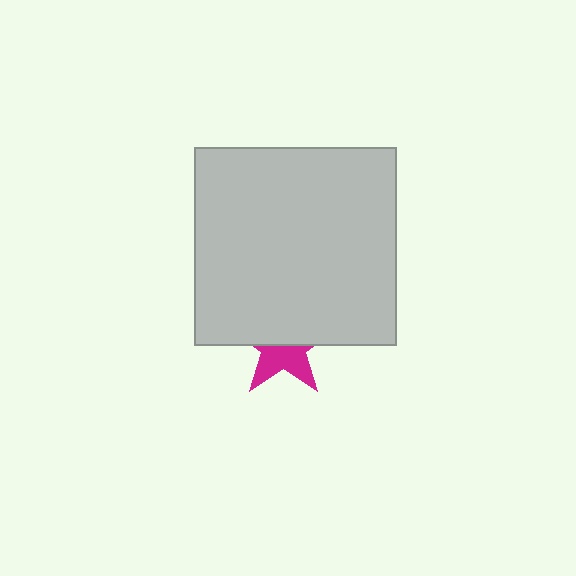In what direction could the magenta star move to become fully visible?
The magenta star could move down. That would shift it out from behind the light gray rectangle entirely.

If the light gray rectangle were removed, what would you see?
You would see the complete magenta star.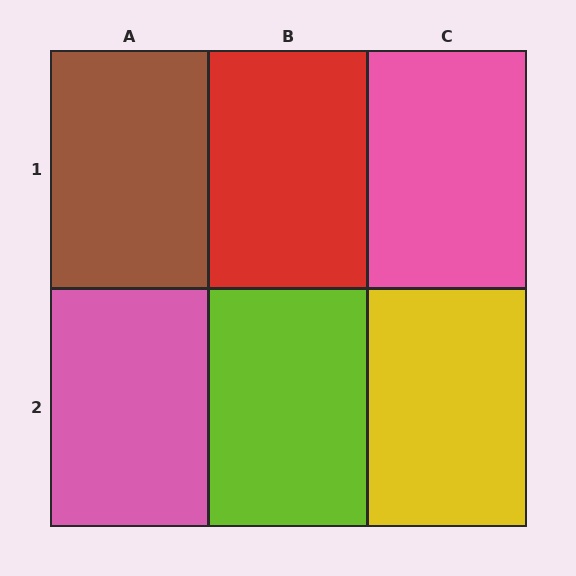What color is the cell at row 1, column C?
Pink.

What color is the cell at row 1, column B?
Red.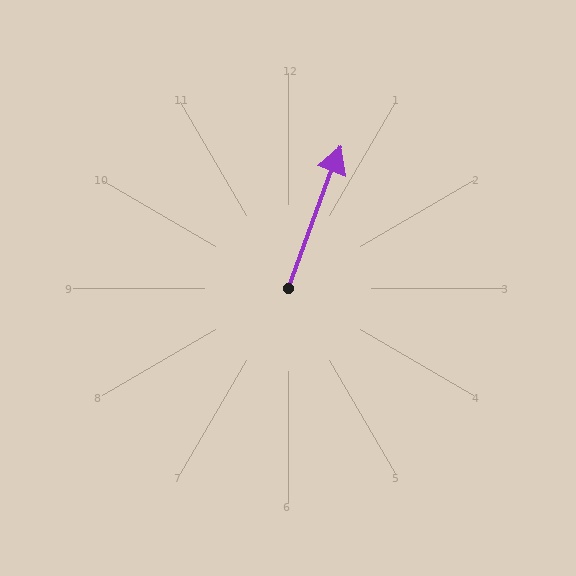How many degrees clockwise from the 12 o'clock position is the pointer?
Approximately 20 degrees.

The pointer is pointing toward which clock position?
Roughly 1 o'clock.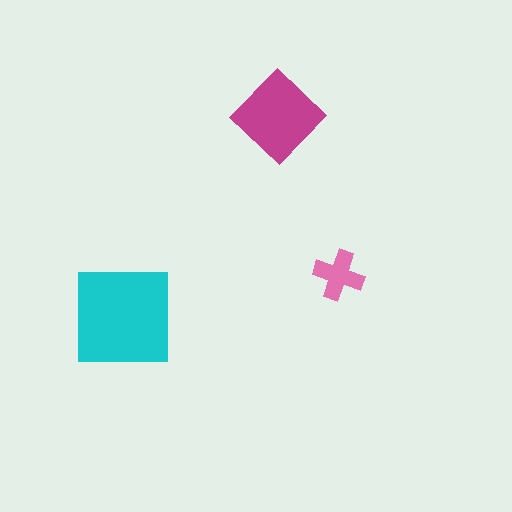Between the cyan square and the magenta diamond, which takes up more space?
The cyan square.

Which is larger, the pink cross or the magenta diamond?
The magenta diamond.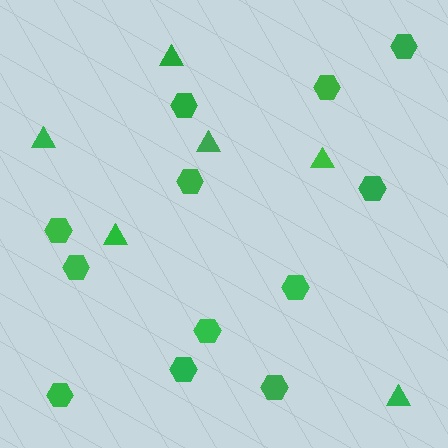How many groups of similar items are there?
There are 2 groups: one group of triangles (6) and one group of hexagons (12).